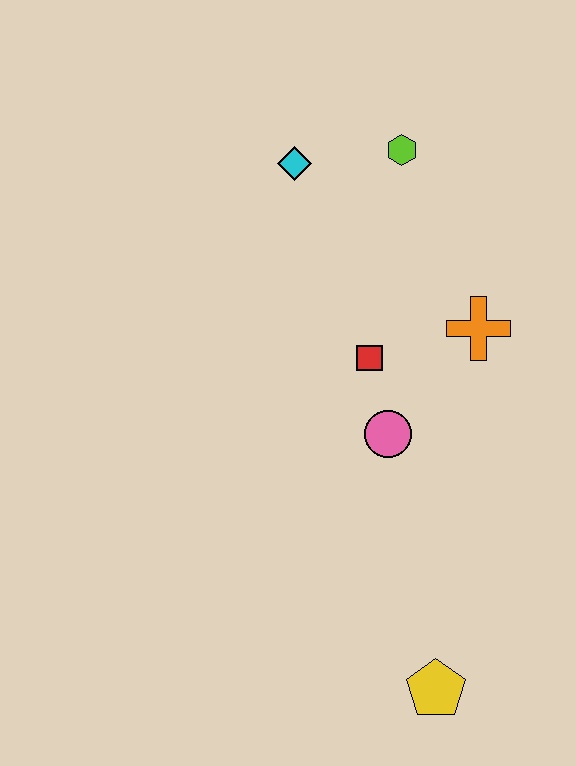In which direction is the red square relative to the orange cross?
The red square is to the left of the orange cross.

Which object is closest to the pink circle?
The red square is closest to the pink circle.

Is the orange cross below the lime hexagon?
Yes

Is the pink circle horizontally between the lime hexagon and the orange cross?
No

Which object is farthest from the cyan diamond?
The yellow pentagon is farthest from the cyan diamond.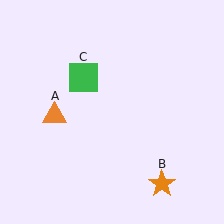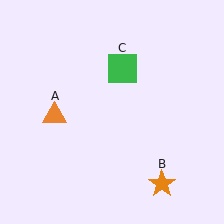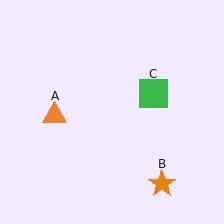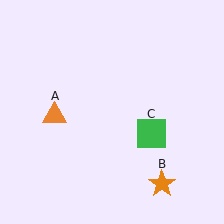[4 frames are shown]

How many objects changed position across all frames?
1 object changed position: green square (object C).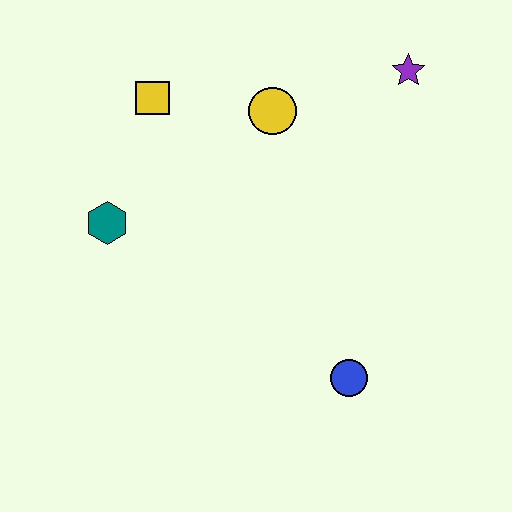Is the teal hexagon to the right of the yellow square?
No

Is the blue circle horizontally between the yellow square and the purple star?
Yes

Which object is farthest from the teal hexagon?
The purple star is farthest from the teal hexagon.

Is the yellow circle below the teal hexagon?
No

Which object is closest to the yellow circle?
The yellow square is closest to the yellow circle.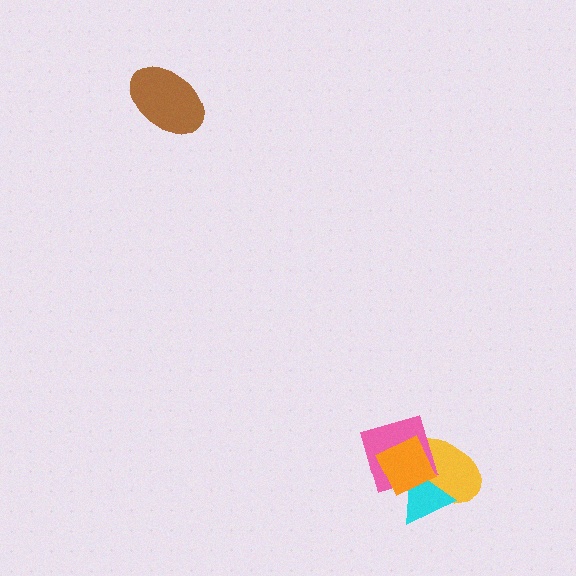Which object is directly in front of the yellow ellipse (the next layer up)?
The pink diamond is directly in front of the yellow ellipse.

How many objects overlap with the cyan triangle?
3 objects overlap with the cyan triangle.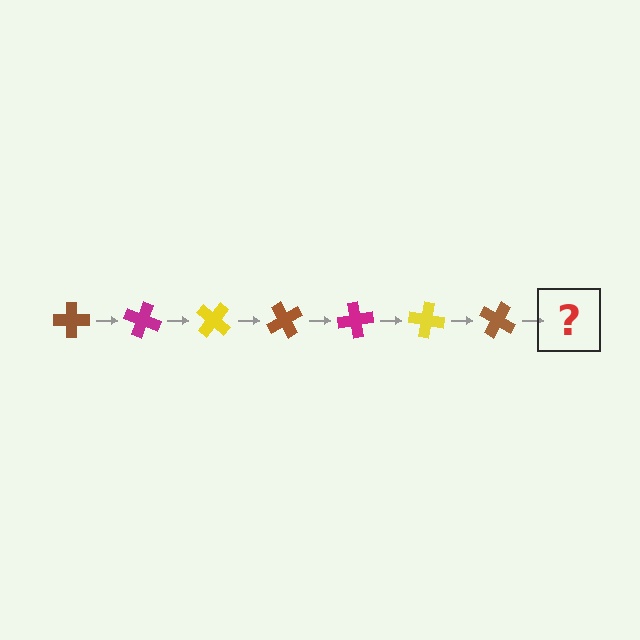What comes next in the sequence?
The next element should be a magenta cross, rotated 140 degrees from the start.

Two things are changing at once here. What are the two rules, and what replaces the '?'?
The two rules are that it rotates 20 degrees each step and the color cycles through brown, magenta, and yellow. The '?' should be a magenta cross, rotated 140 degrees from the start.